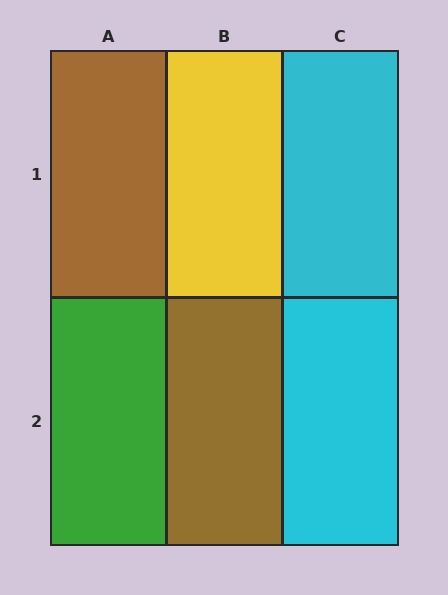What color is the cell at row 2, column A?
Green.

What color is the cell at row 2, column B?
Brown.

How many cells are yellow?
1 cell is yellow.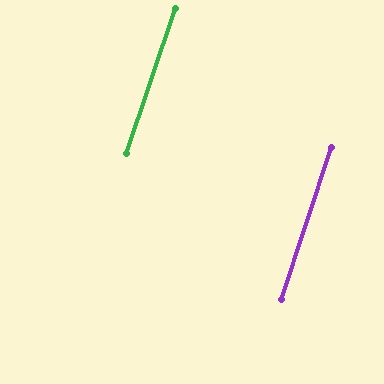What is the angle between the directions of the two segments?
Approximately 1 degree.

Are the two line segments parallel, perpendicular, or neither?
Parallel — their directions differ by only 0.8°.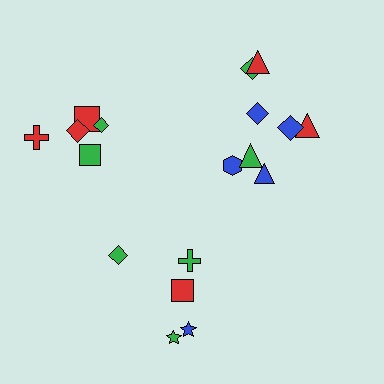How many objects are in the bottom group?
There are 5 objects.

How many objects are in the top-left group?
There are 5 objects.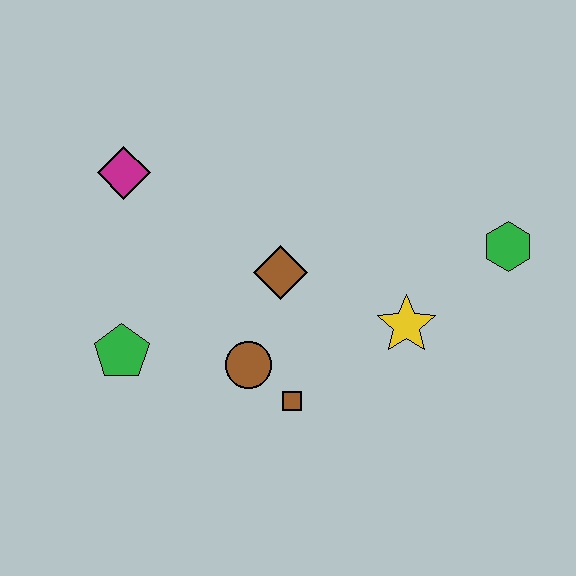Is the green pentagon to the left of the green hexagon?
Yes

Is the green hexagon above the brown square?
Yes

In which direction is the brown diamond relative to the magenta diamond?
The brown diamond is to the right of the magenta diamond.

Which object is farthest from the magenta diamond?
The green hexagon is farthest from the magenta diamond.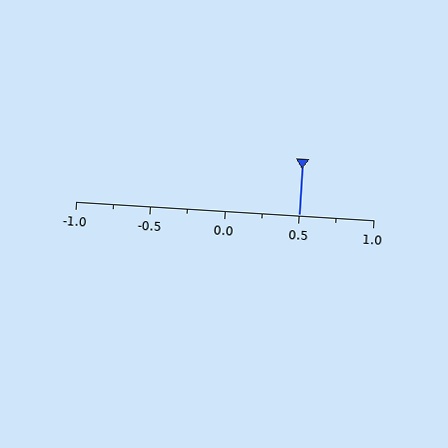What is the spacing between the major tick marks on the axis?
The major ticks are spaced 0.5 apart.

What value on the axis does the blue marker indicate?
The marker indicates approximately 0.5.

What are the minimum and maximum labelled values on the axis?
The axis runs from -1.0 to 1.0.